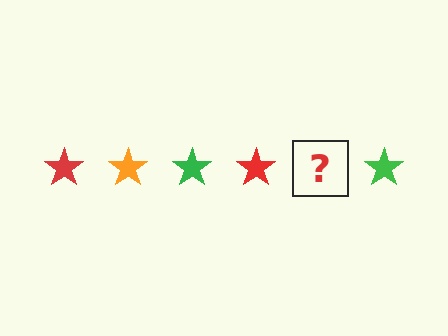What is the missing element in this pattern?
The missing element is an orange star.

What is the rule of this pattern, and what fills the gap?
The rule is that the pattern cycles through red, orange, green stars. The gap should be filled with an orange star.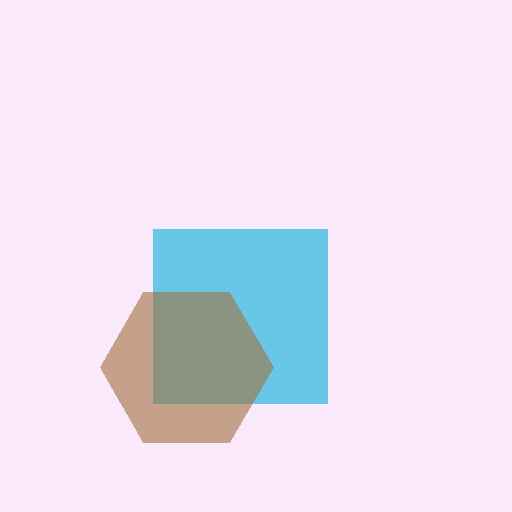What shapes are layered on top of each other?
The layered shapes are: a cyan square, a brown hexagon.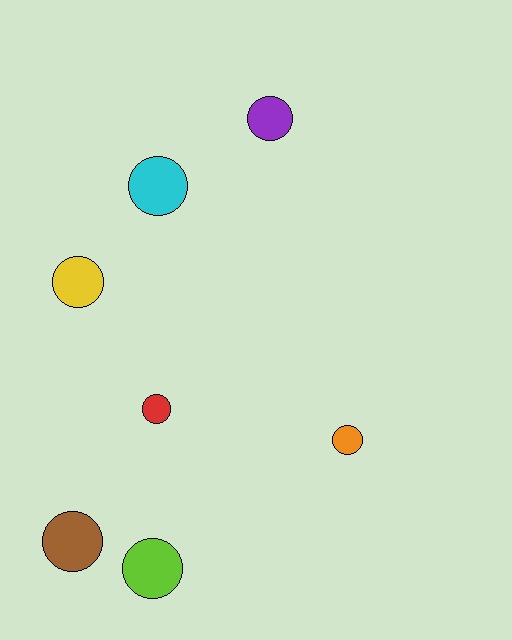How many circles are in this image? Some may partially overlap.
There are 7 circles.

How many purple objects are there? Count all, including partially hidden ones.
There is 1 purple object.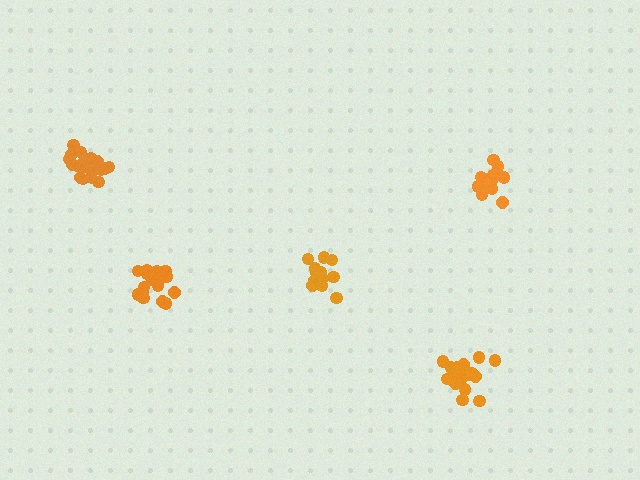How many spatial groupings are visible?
There are 5 spatial groupings.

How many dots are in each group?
Group 1: 18 dots, Group 2: 17 dots, Group 3: 19 dots, Group 4: 15 dots, Group 5: 21 dots (90 total).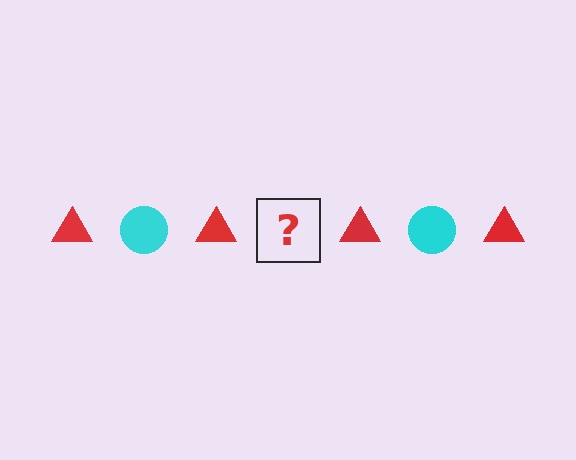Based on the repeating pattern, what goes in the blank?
The blank should be a cyan circle.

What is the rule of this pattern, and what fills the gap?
The rule is that the pattern alternates between red triangle and cyan circle. The gap should be filled with a cyan circle.